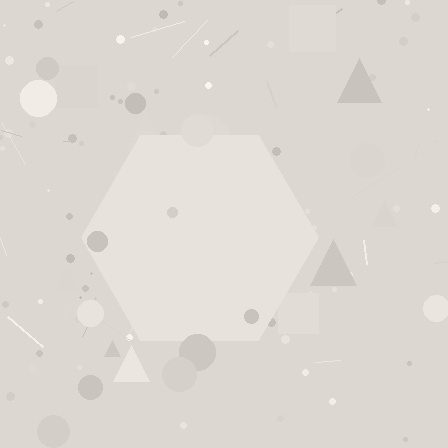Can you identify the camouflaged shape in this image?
The camouflaged shape is a hexagon.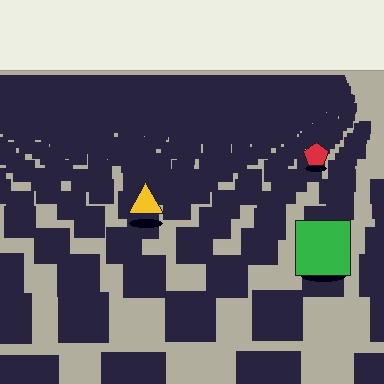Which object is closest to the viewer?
The green square is closest. The texture marks near it are larger and more spread out.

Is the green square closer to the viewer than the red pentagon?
Yes. The green square is closer — you can tell from the texture gradient: the ground texture is coarser near it.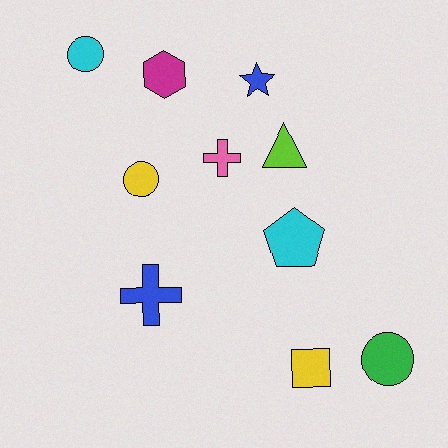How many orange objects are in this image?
There are no orange objects.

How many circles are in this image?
There are 3 circles.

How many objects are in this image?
There are 10 objects.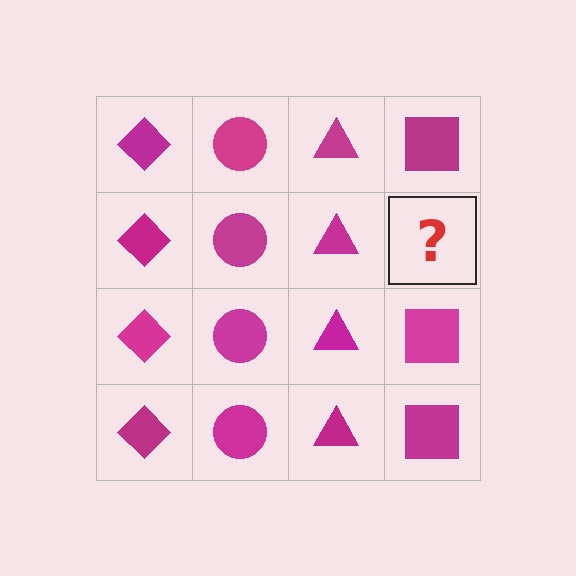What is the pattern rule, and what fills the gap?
The rule is that each column has a consistent shape. The gap should be filled with a magenta square.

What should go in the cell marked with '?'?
The missing cell should contain a magenta square.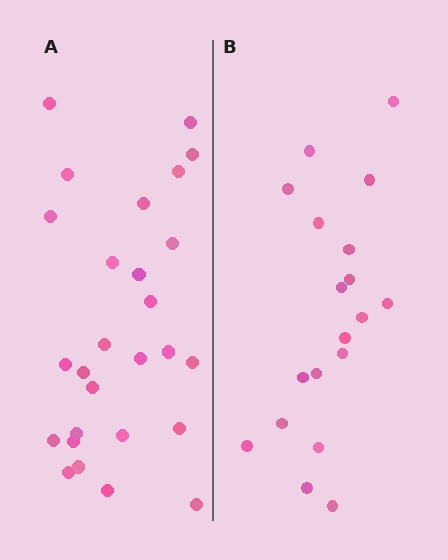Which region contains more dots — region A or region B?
Region A (the left region) has more dots.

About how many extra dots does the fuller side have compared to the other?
Region A has roughly 8 or so more dots than region B.